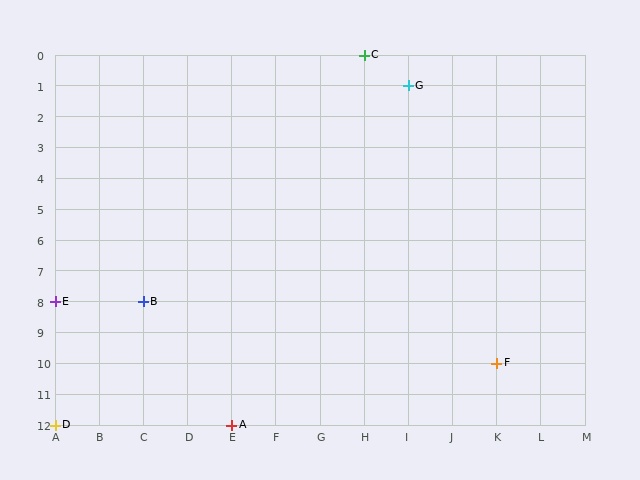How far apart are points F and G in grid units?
Points F and G are 2 columns and 9 rows apart (about 9.2 grid units diagonally).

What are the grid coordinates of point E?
Point E is at grid coordinates (A, 8).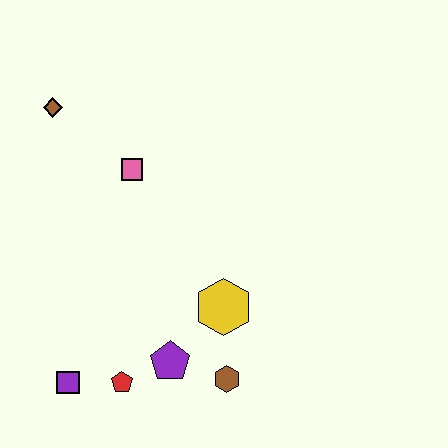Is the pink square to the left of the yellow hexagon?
Yes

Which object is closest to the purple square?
The red pentagon is closest to the purple square.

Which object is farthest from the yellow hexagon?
The brown diamond is farthest from the yellow hexagon.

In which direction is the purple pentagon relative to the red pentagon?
The purple pentagon is to the right of the red pentagon.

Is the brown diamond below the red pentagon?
No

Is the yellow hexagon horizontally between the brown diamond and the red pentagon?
No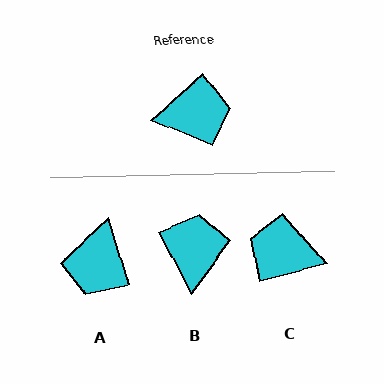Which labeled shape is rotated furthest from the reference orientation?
C, about 154 degrees away.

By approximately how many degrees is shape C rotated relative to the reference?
Approximately 154 degrees counter-clockwise.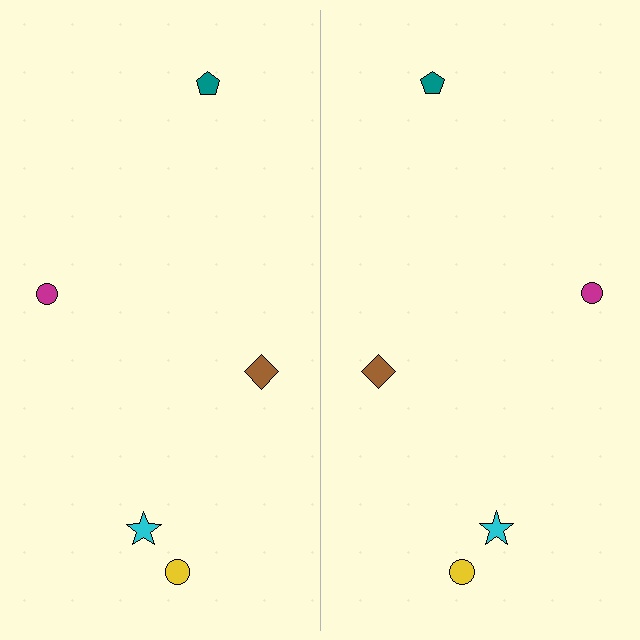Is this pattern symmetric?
Yes, this pattern has bilateral (reflection) symmetry.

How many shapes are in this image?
There are 10 shapes in this image.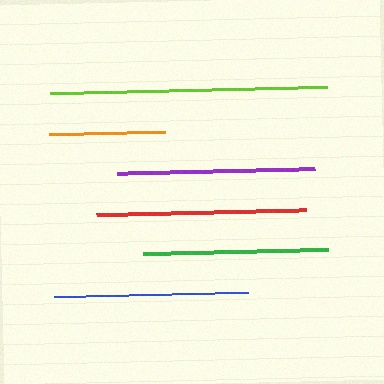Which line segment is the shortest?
The orange line is the shortest at approximately 115 pixels.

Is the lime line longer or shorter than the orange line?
The lime line is longer than the orange line.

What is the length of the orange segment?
The orange segment is approximately 115 pixels long.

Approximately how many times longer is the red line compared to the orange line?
The red line is approximately 1.8 times the length of the orange line.